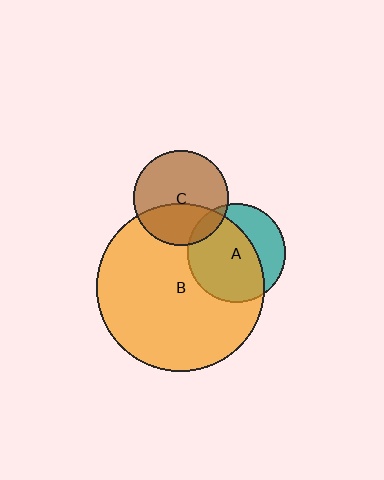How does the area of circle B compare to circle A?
Approximately 2.9 times.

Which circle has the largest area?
Circle B (orange).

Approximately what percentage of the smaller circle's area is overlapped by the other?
Approximately 35%.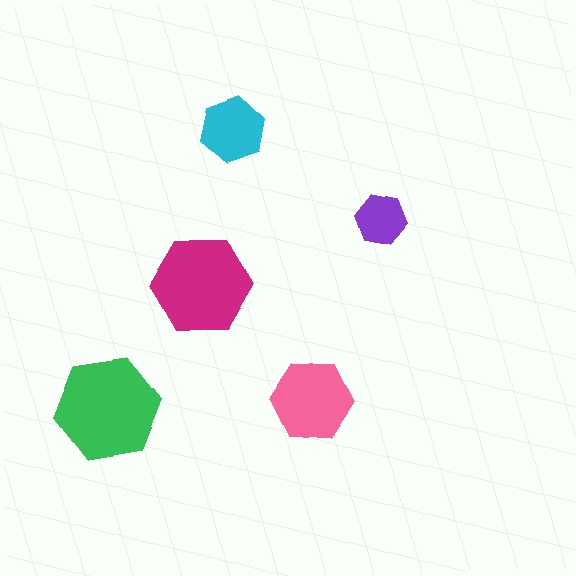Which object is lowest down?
The green hexagon is bottommost.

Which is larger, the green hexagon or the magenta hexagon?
The green one.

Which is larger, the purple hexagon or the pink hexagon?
The pink one.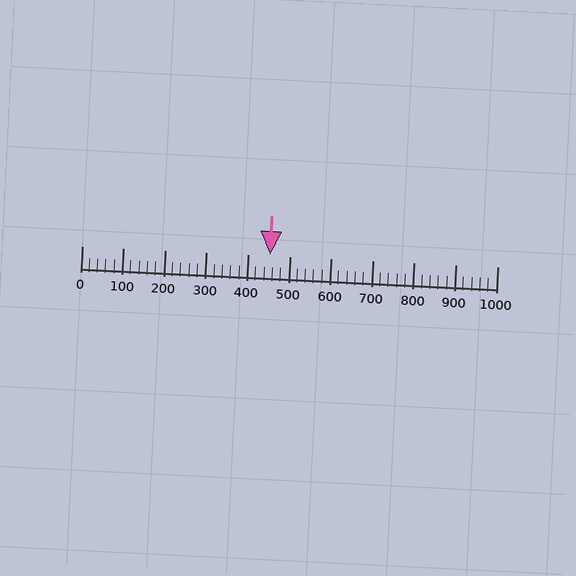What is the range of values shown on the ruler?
The ruler shows values from 0 to 1000.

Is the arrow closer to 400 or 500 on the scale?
The arrow is closer to 500.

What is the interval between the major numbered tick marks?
The major tick marks are spaced 100 units apart.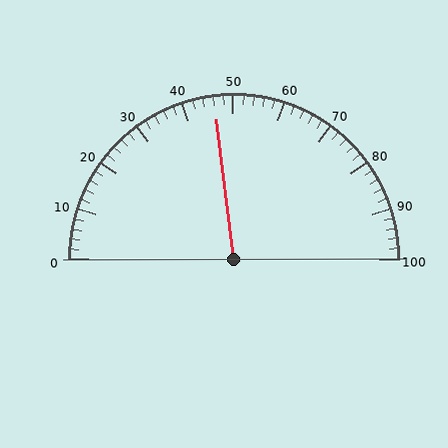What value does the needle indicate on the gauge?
The needle indicates approximately 46.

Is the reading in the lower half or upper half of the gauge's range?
The reading is in the lower half of the range (0 to 100).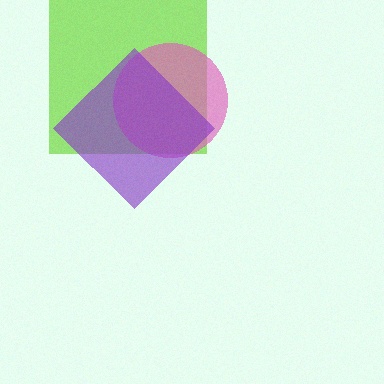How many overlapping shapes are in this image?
There are 3 overlapping shapes in the image.